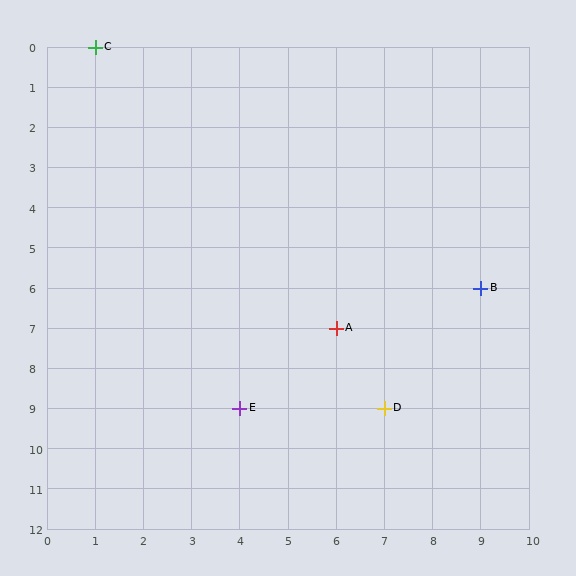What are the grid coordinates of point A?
Point A is at grid coordinates (6, 7).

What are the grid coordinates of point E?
Point E is at grid coordinates (4, 9).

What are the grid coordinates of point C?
Point C is at grid coordinates (1, 0).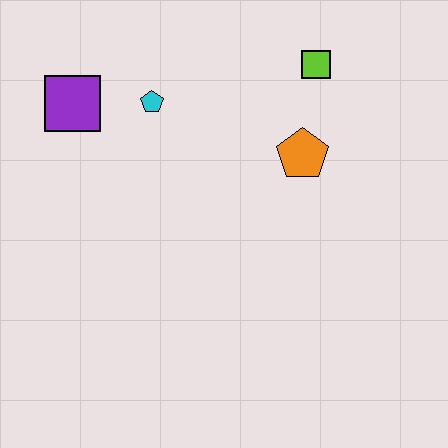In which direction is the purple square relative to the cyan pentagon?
The purple square is to the left of the cyan pentagon.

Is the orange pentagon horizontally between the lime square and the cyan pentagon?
Yes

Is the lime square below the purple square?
No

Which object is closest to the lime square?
The orange pentagon is closest to the lime square.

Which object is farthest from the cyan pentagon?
The lime square is farthest from the cyan pentagon.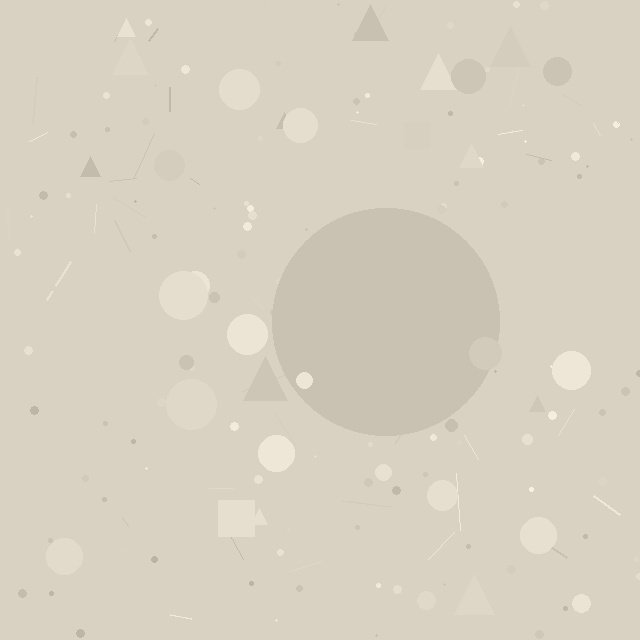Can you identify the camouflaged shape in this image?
The camouflaged shape is a circle.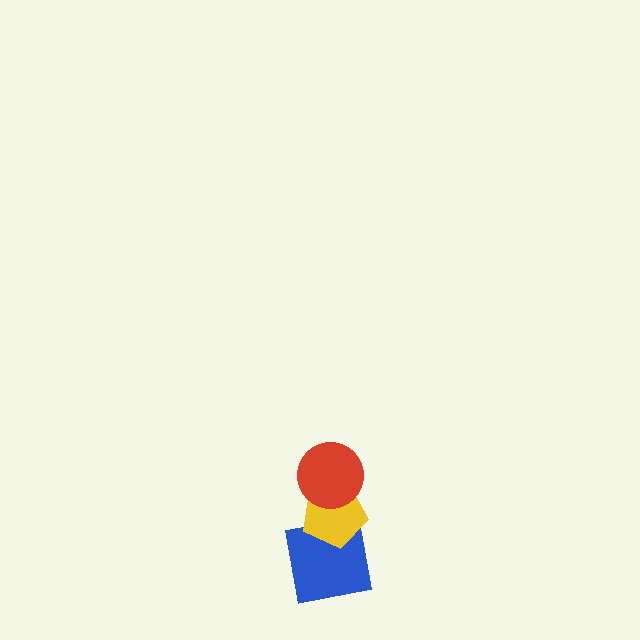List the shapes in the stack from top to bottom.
From top to bottom: the red circle, the yellow pentagon, the blue square.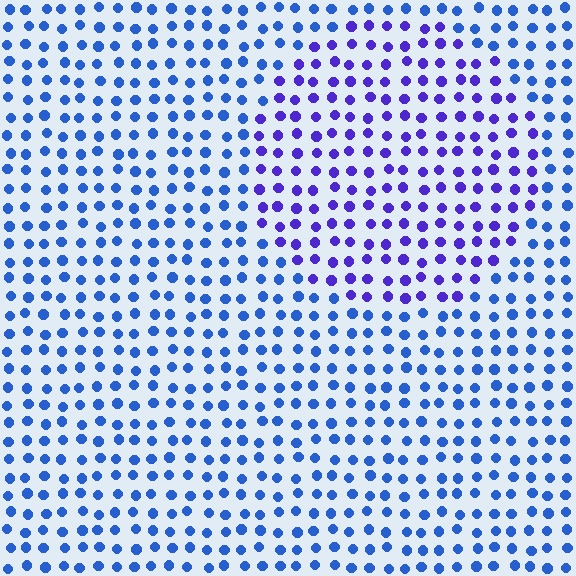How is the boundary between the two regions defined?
The boundary is defined purely by a slight shift in hue (about 34 degrees). Spacing, size, and orientation are identical on both sides.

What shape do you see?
I see a circle.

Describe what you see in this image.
The image is filled with small blue elements in a uniform arrangement. A circle-shaped region is visible where the elements are tinted to a slightly different hue, forming a subtle color boundary.